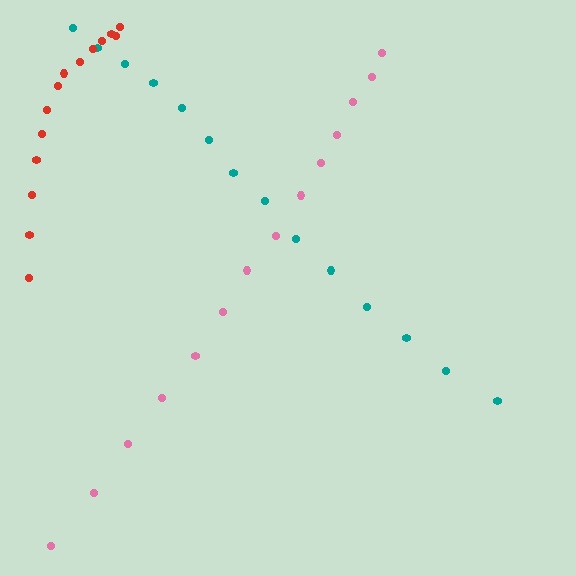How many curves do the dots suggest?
There are 3 distinct paths.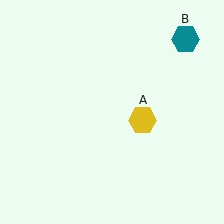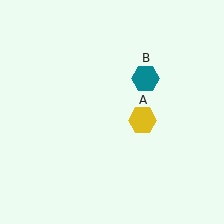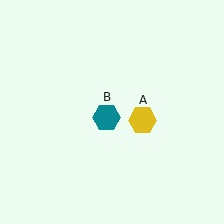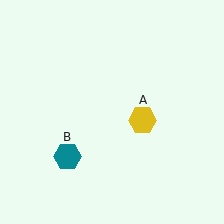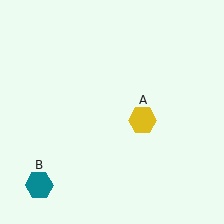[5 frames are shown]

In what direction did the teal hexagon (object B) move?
The teal hexagon (object B) moved down and to the left.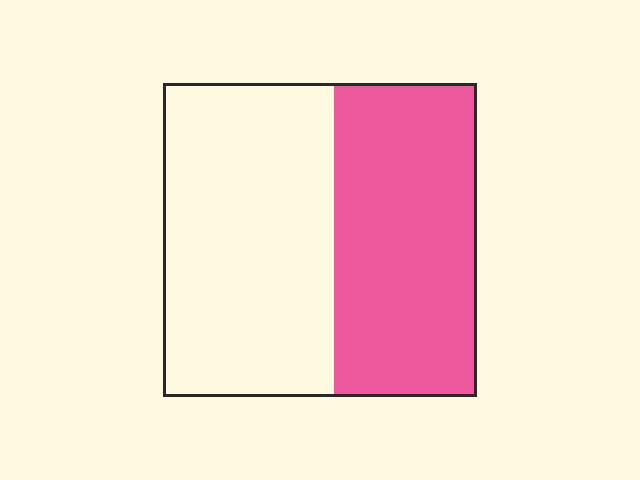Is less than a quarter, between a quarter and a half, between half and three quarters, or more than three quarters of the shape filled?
Between a quarter and a half.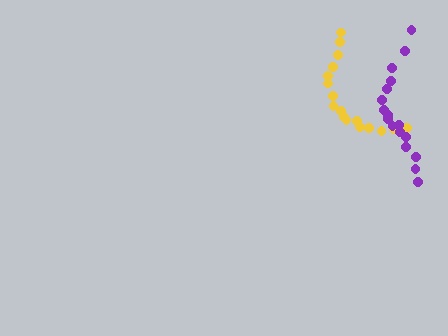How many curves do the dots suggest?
There are 2 distinct paths.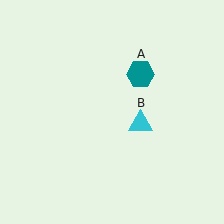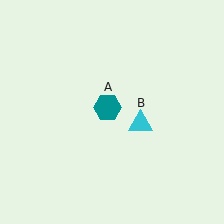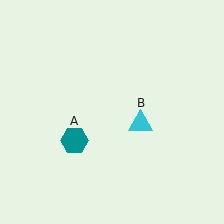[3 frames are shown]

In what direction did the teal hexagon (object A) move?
The teal hexagon (object A) moved down and to the left.